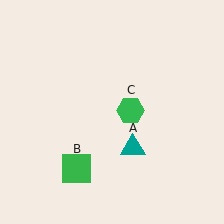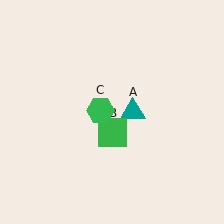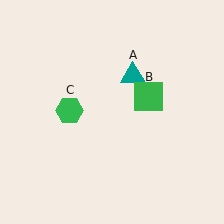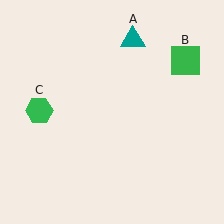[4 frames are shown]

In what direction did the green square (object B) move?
The green square (object B) moved up and to the right.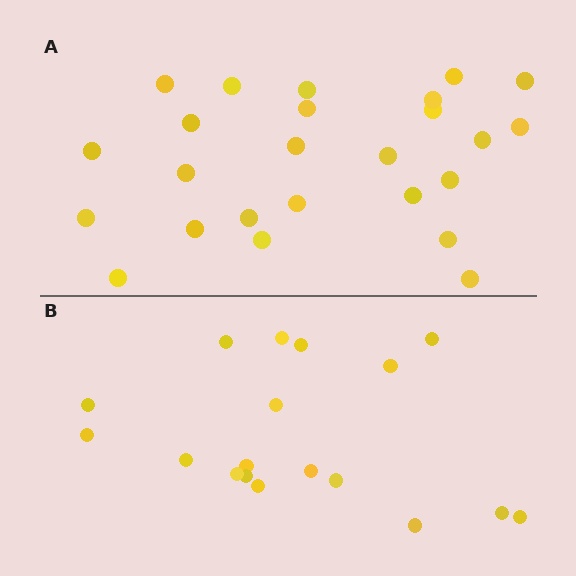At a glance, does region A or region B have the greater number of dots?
Region A (the top region) has more dots.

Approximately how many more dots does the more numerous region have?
Region A has roughly 8 or so more dots than region B.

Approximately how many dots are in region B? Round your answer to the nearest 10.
About 20 dots. (The exact count is 18, which rounds to 20.)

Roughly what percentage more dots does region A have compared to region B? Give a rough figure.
About 40% more.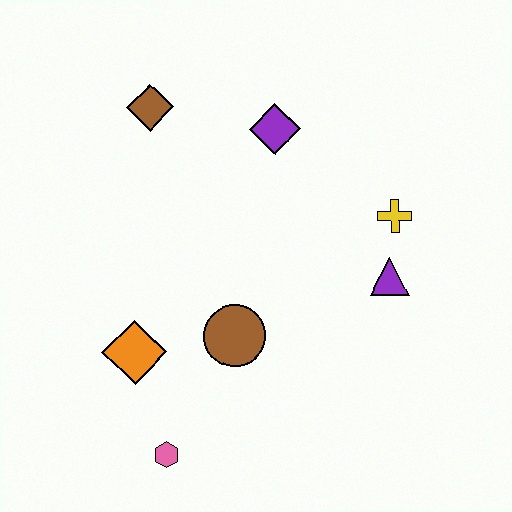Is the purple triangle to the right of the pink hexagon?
Yes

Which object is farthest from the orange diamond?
The yellow cross is farthest from the orange diamond.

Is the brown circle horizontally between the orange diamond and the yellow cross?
Yes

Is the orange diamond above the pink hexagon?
Yes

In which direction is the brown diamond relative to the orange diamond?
The brown diamond is above the orange diamond.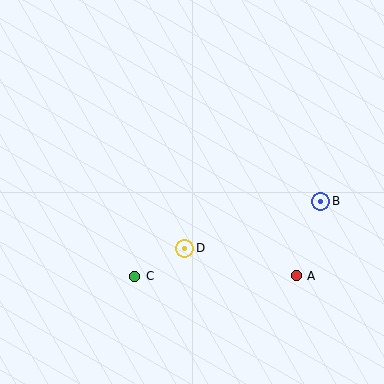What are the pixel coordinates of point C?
Point C is at (135, 276).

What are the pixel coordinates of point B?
Point B is at (321, 201).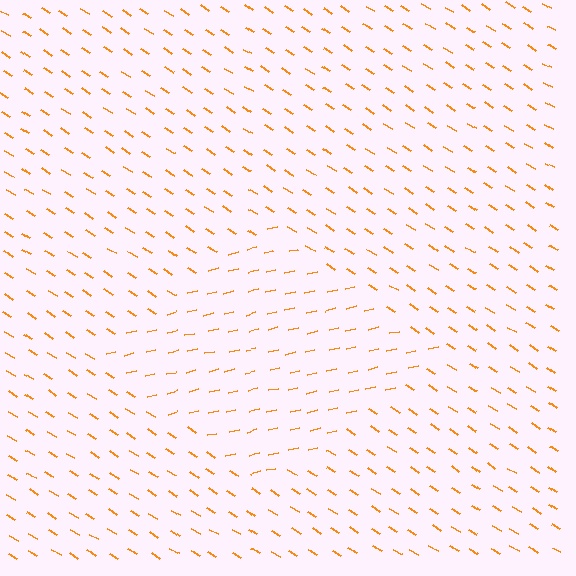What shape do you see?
I see a diamond.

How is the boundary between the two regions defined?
The boundary is defined purely by a change in line orientation (approximately 45 degrees difference). All lines are the same color and thickness.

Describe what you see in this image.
The image is filled with small orange line segments. A diamond region in the image has lines oriented differently from the surrounding lines, creating a visible texture boundary.